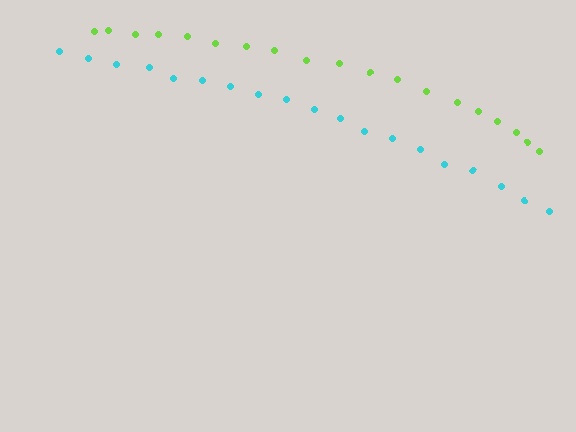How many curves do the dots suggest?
There are 2 distinct paths.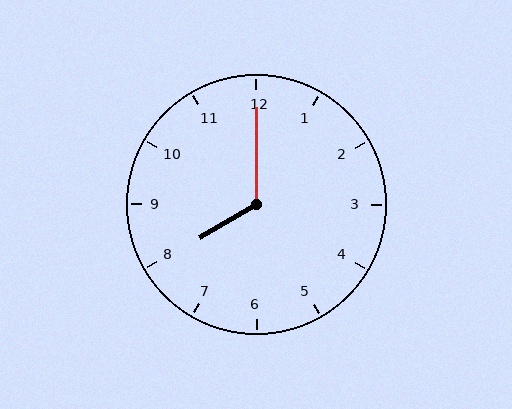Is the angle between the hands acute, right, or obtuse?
It is obtuse.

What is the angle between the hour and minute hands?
Approximately 120 degrees.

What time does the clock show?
8:00.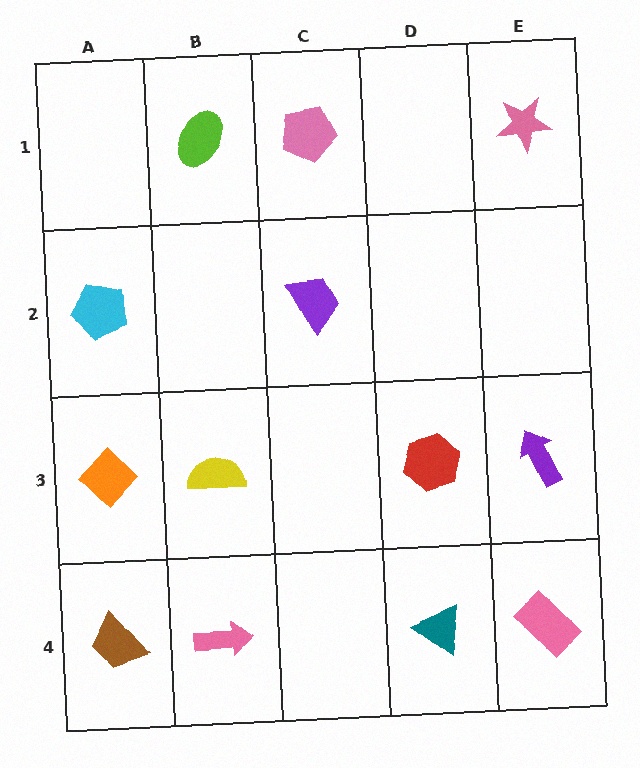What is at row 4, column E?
A pink rectangle.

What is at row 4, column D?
A teal triangle.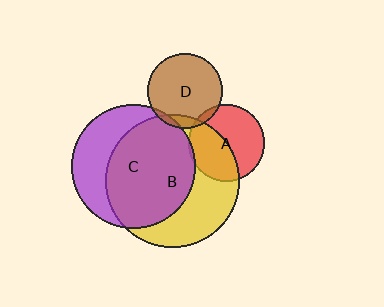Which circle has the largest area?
Circle B (yellow).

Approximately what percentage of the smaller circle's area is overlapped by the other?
Approximately 5%.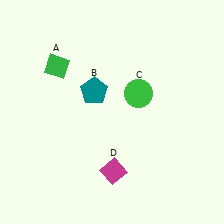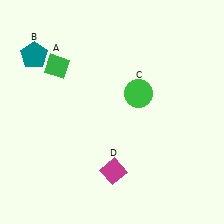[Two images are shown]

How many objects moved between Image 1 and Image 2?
1 object moved between the two images.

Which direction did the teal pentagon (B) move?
The teal pentagon (B) moved left.